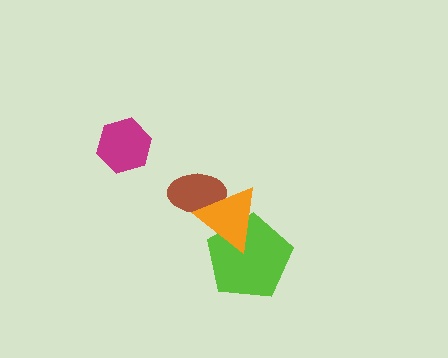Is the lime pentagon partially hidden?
Yes, it is partially covered by another shape.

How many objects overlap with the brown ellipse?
1 object overlaps with the brown ellipse.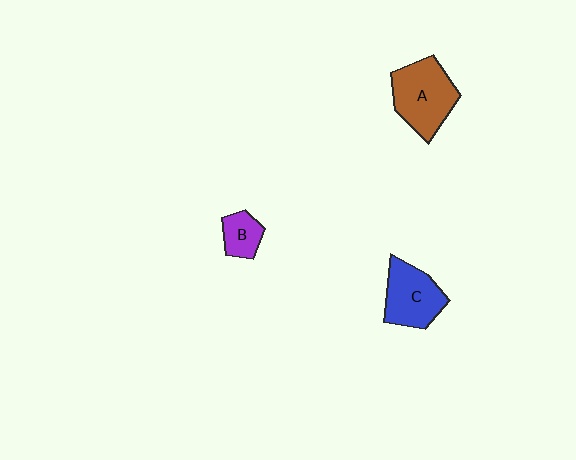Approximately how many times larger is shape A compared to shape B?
Approximately 2.4 times.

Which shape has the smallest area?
Shape B (purple).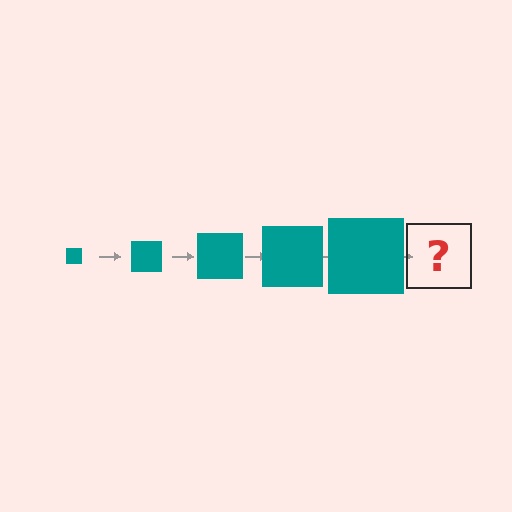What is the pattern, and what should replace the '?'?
The pattern is that the square gets progressively larger each step. The '?' should be a teal square, larger than the previous one.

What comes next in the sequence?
The next element should be a teal square, larger than the previous one.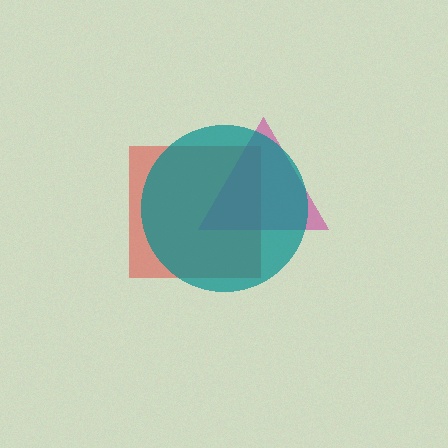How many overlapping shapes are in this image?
There are 3 overlapping shapes in the image.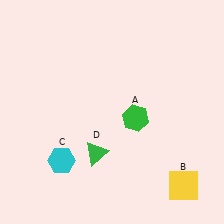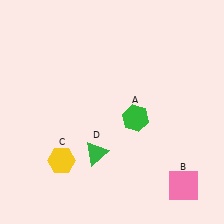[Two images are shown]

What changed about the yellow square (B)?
In Image 1, B is yellow. In Image 2, it changed to pink.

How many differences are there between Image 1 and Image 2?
There are 2 differences between the two images.